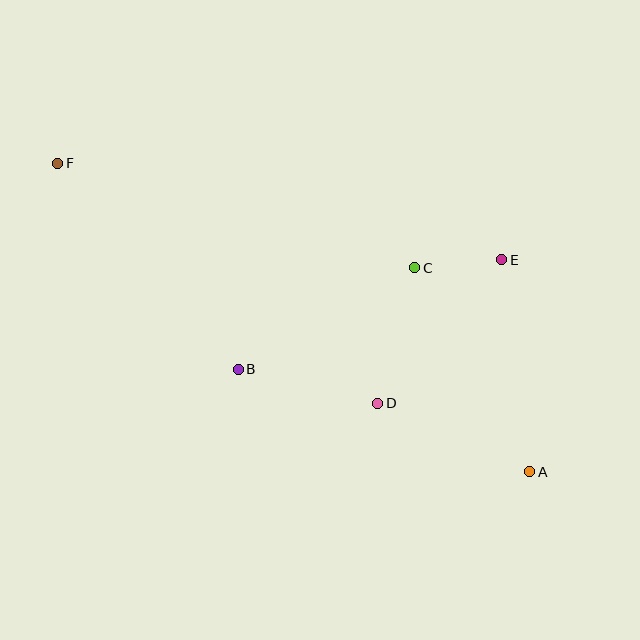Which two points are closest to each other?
Points C and E are closest to each other.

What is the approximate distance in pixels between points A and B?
The distance between A and B is approximately 309 pixels.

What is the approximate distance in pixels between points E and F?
The distance between E and F is approximately 454 pixels.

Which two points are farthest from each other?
Points A and F are farthest from each other.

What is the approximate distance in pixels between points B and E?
The distance between B and E is approximately 285 pixels.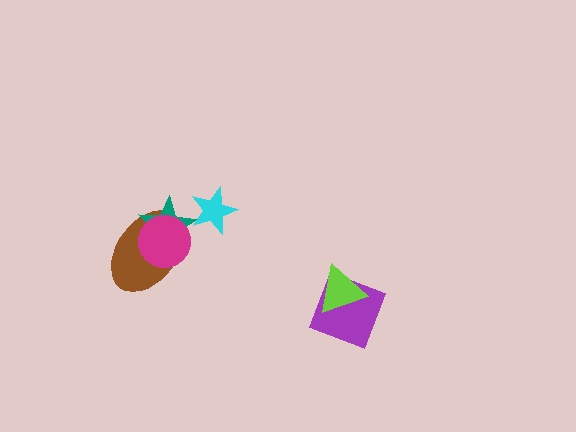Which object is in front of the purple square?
The lime triangle is in front of the purple square.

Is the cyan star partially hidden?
Yes, it is partially covered by another shape.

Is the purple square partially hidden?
Yes, it is partially covered by another shape.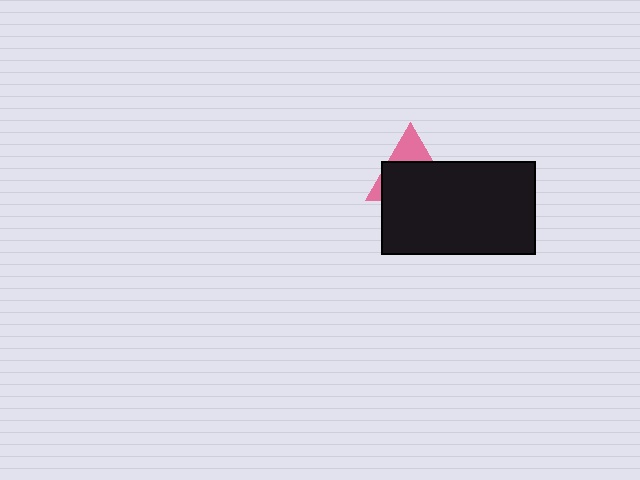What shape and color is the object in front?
The object in front is a black rectangle.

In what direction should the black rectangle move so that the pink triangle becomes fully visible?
The black rectangle should move down. That is the shortest direction to clear the overlap and leave the pink triangle fully visible.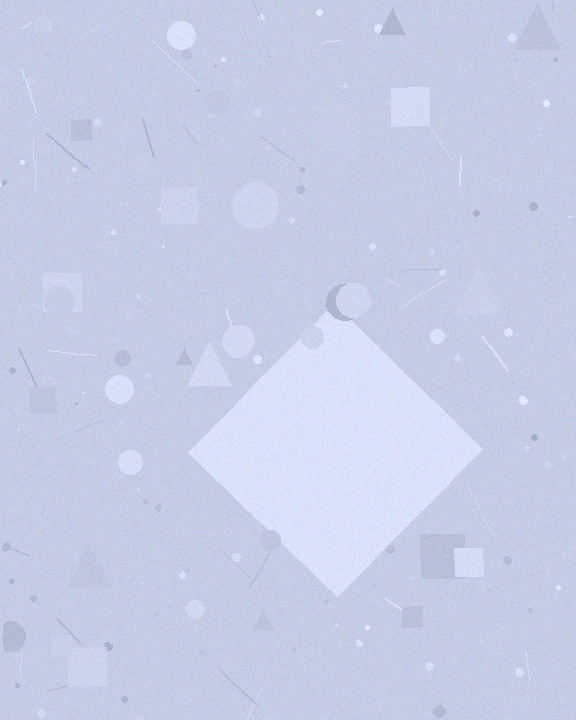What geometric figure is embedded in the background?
A diamond is embedded in the background.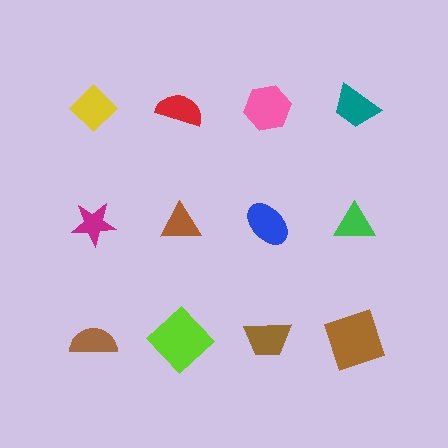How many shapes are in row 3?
4 shapes.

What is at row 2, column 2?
A brown triangle.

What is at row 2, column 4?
A green triangle.